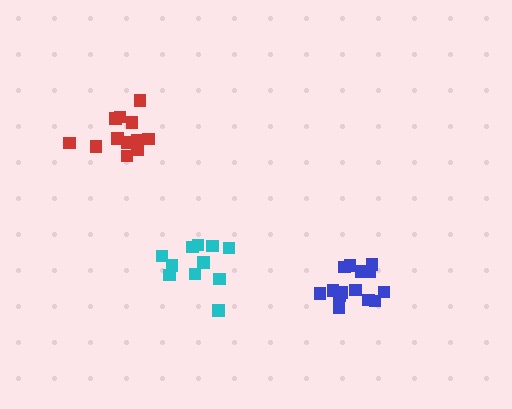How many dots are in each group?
Group 1: 14 dots, Group 2: 11 dots, Group 3: 14 dots (39 total).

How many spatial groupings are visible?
There are 3 spatial groupings.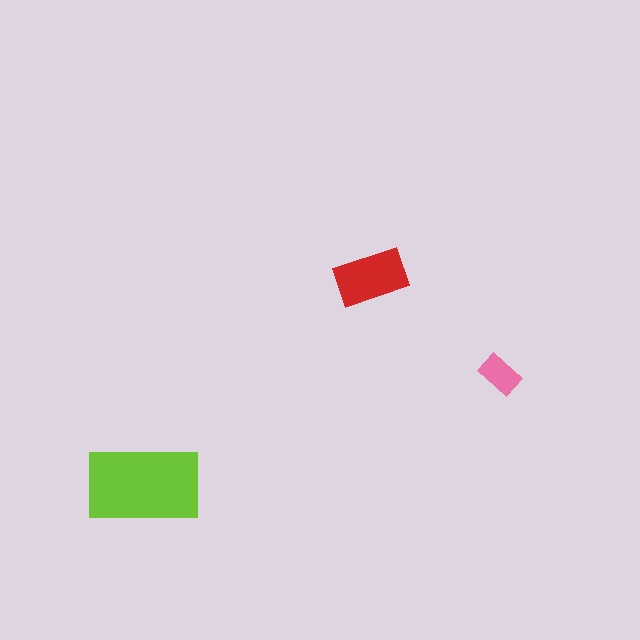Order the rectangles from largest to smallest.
the lime one, the red one, the pink one.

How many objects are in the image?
There are 3 objects in the image.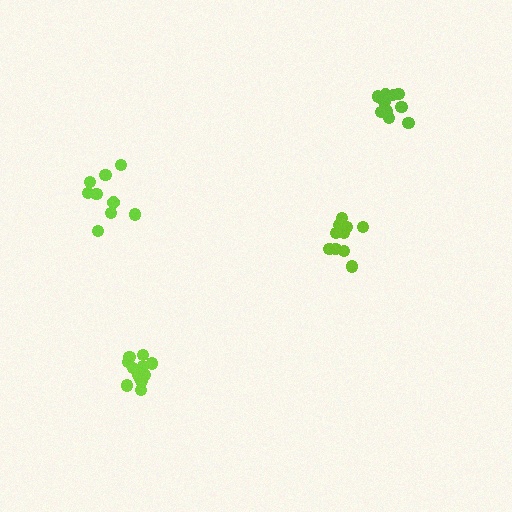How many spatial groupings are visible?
There are 4 spatial groupings.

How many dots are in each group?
Group 1: 9 dots, Group 2: 11 dots, Group 3: 12 dots, Group 4: 11 dots (43 total).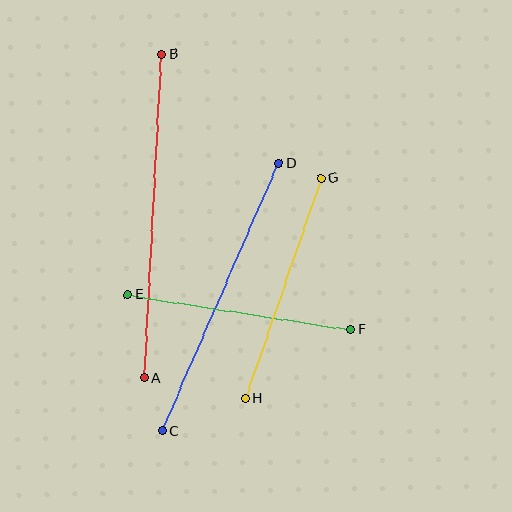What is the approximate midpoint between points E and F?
The midpoint is at approximately (239, 312) pixels.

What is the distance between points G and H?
The distance is approximately 233 pixels.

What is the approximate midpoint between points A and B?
The midpoint is at approximately (153, 216) pixels.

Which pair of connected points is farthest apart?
Points A and B are farthest apart.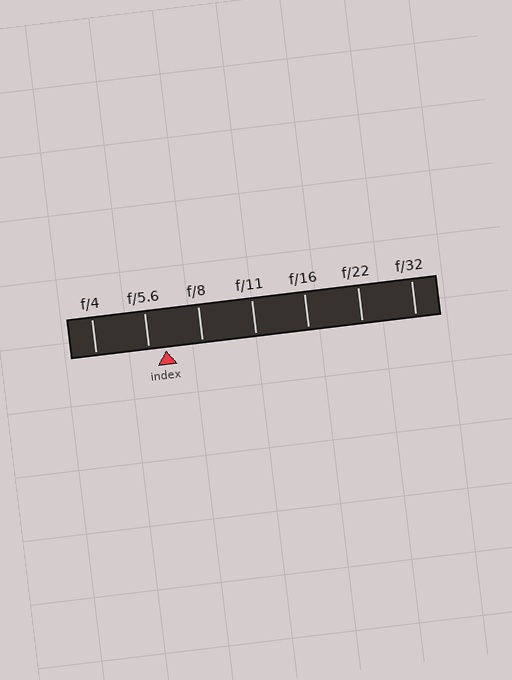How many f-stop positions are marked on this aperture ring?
There are 7 f-stop positions marked.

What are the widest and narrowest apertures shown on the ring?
The widest aperture shown is f/4 and the narrowest is f/32.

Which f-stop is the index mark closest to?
The index mark is closest to f/5.6.